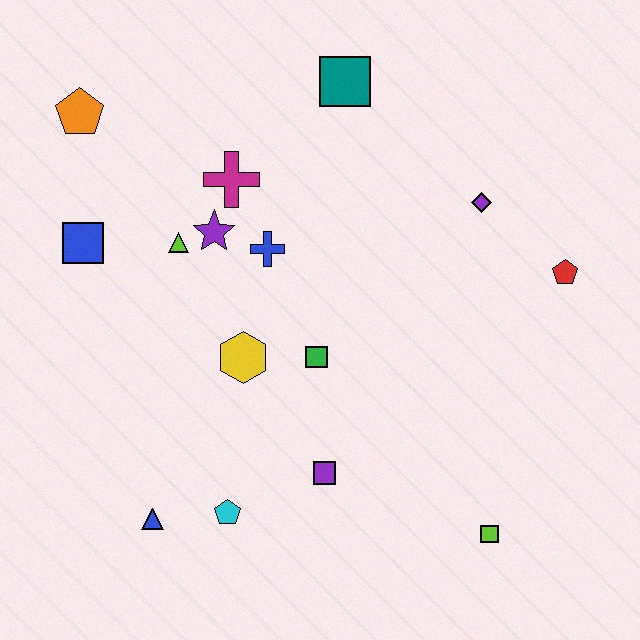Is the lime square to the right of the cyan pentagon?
Yes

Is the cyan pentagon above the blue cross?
No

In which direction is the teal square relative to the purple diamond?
The teal square is to the left of the purple diamond.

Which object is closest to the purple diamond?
The red pentagon is closest to the purple diamond.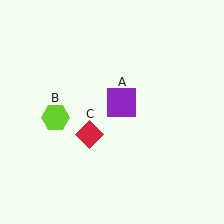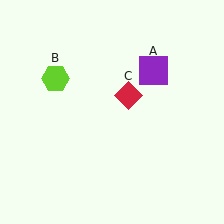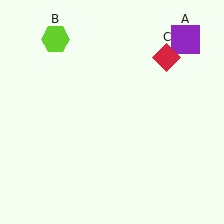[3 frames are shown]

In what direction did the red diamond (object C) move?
The red diamond (object C) moved up and to the right.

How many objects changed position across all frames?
3 objects changed position: purple square (object A), lime hexagon (object B), red diamond (object C).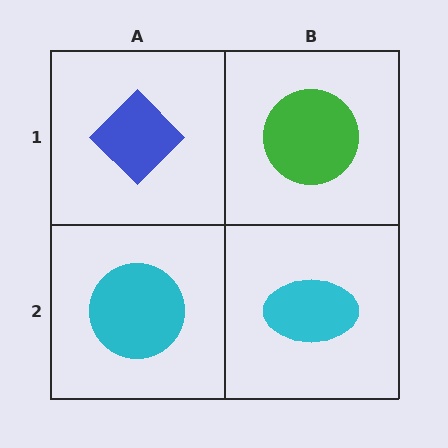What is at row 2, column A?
A cyan circle.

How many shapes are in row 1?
2 shapes.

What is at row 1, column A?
A blue diamond.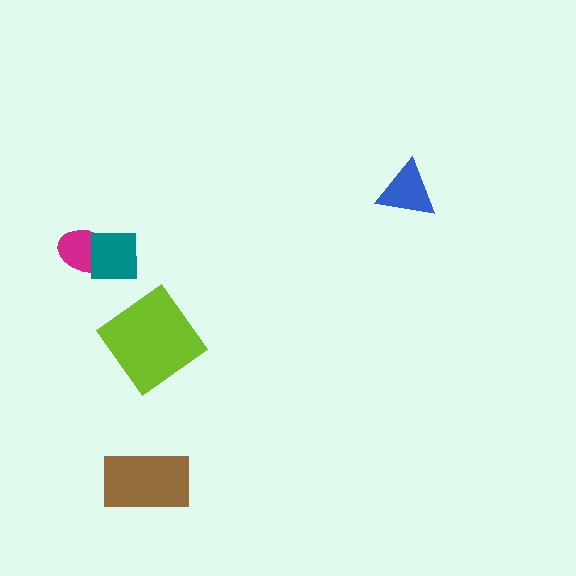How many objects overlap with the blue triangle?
0 objects overlap with the blue triangle.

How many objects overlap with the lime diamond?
0 objects overlap with the lime diamond.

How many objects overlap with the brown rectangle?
0 objects overlap with the brown rectangle.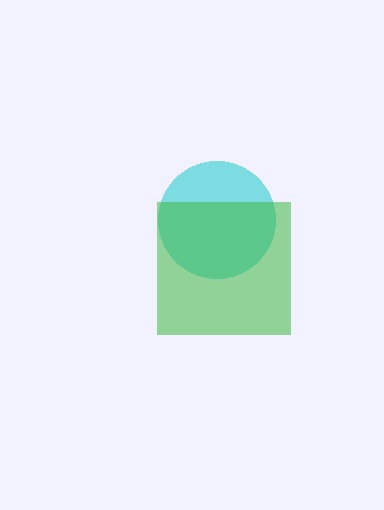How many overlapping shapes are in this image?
There are 2 overlapping shapes in the image.